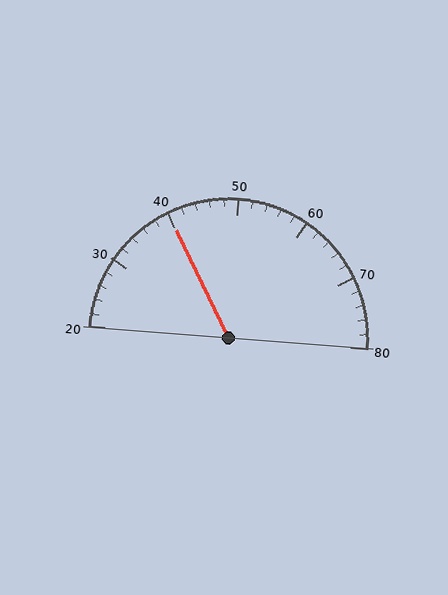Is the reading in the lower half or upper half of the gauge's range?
The reading is in the lower half of the range (20 to 80).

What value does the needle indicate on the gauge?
The needle indicates approximately 40.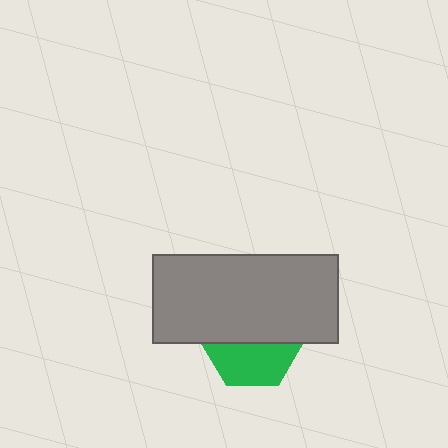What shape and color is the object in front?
The object in front is a gray rectangle.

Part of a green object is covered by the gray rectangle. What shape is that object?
It is a hexagon.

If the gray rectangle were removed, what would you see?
You would see the complete green hexagon.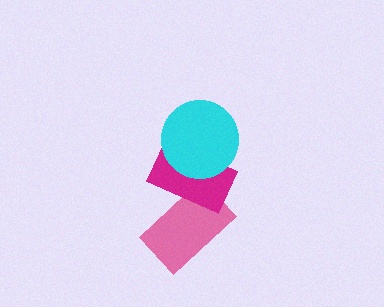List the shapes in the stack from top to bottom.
From top to bottom: the cyan circle, the magenta rectangle, the pink rectangle.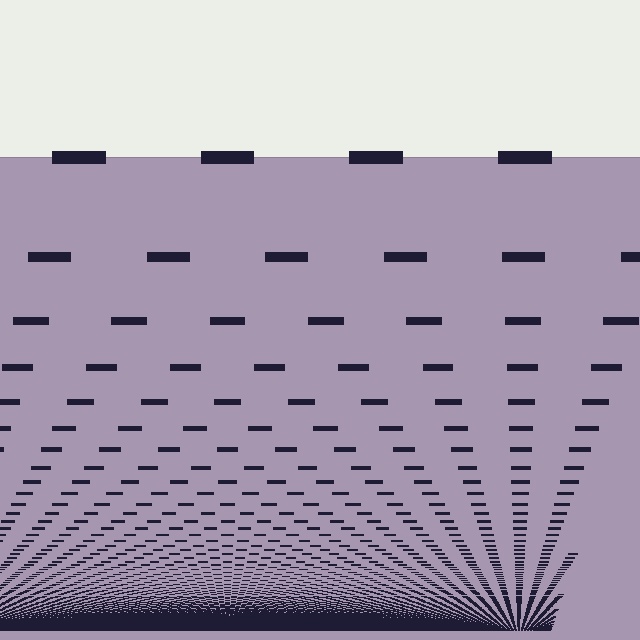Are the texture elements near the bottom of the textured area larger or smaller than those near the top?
Smaller. The gradient is inverted — elements near the bottom are smaller and denser.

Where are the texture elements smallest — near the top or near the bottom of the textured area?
Near the bottom.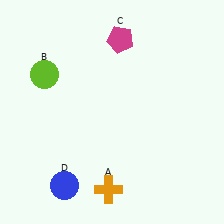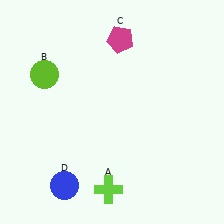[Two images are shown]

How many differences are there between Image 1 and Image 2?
There is 1 difference between the two images.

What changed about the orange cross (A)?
In Image 1, A is orange. In Image 2, it changed to lime.